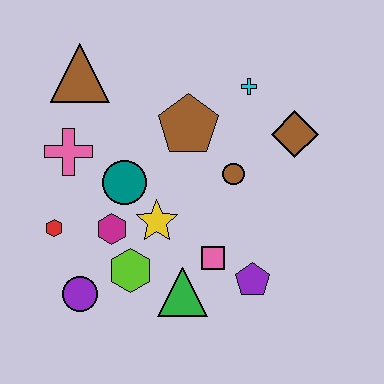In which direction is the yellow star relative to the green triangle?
The yellow star is above the green triangle.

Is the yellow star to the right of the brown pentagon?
No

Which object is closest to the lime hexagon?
The magenta hexagon is closest to the lime hexagon.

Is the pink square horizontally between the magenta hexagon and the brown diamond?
Yes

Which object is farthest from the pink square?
The brown triangle is farthest from the pink square.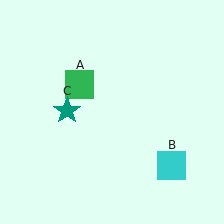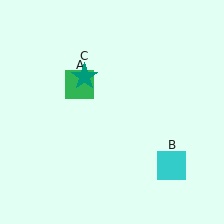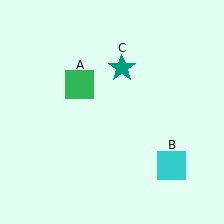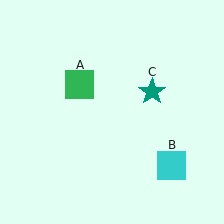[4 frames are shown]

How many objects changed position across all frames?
1 object changed position: teal star (object C).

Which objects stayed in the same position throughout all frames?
Green square (object A) and cyan square (object B) remained stationary.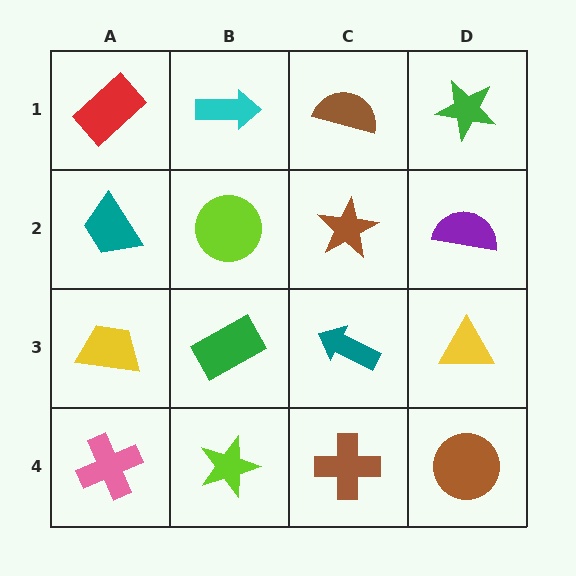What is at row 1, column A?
A red rectangle.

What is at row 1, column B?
A cyan arrow.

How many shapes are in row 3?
4 shapes.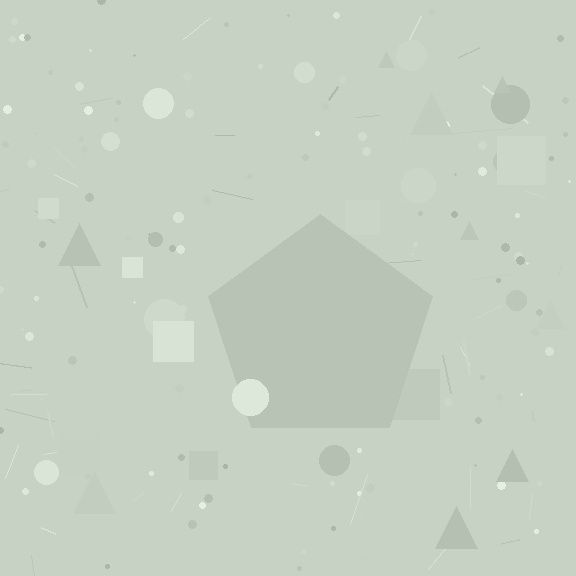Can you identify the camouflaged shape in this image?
The camouflaged shape is a pentagon.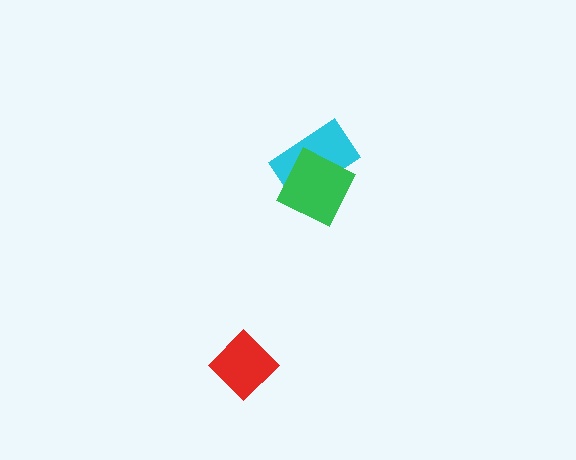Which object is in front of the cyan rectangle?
The green square is in front of the cyan rectangle.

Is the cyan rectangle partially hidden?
Yes, it is partially covered by another shape.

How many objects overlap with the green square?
1 object overlaps with the green square.